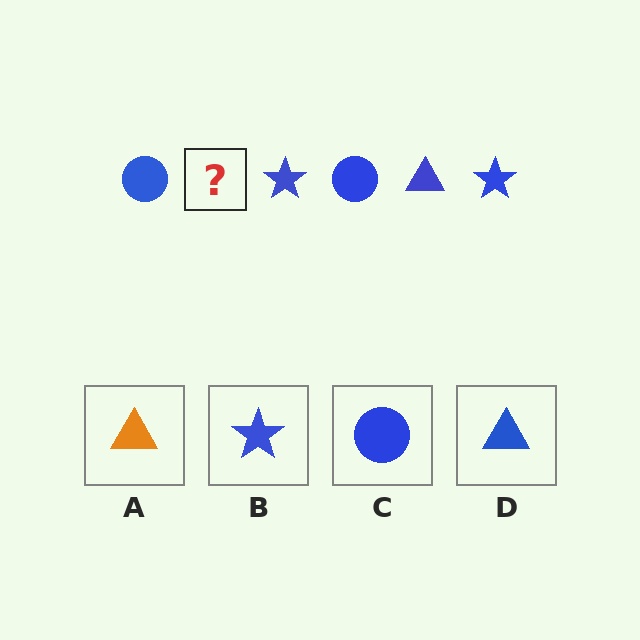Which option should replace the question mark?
Option D.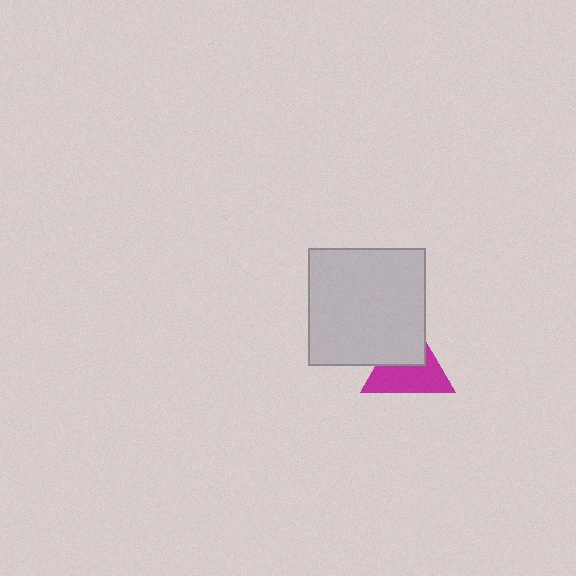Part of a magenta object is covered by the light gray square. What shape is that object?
It is a triangle.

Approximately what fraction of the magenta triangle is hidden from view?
Roughly 40% of the magenta triangle is hidden behind the light gray square.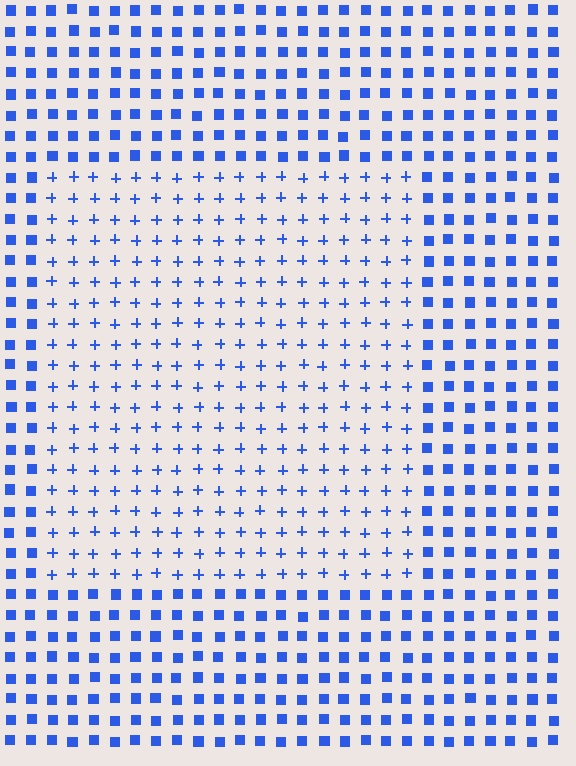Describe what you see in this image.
The image is filled with small blue elements arranged in a uniform grid. A rectangle-shaped region contains plus signs, while the surrounding area contains squares. The boundary is defined purely by the change in element shape.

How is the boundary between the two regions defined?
The boundary is defined by a change in element shape: plus signs inside vs. squares outside. All elements share the same color and spacing.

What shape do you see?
I see a rectangle.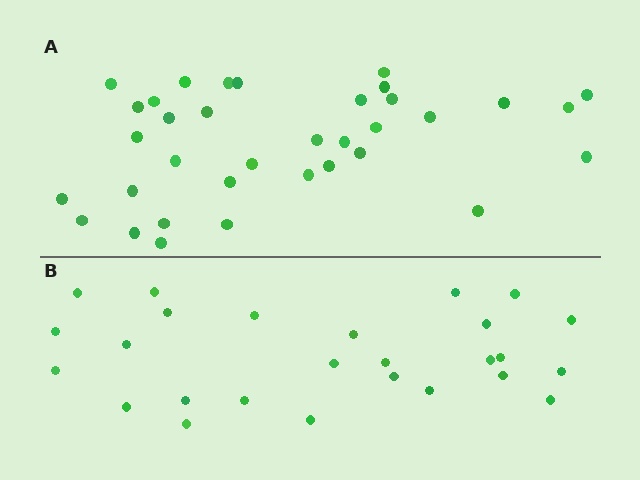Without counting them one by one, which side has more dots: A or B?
Region A (the top region) has more dots.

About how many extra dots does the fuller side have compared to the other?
Region A has roughly 8 or so more dots than region B.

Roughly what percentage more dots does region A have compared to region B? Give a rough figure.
About 35% more.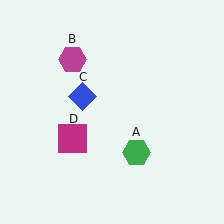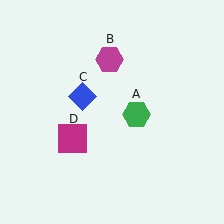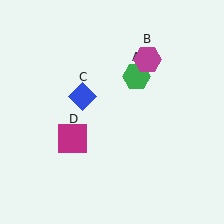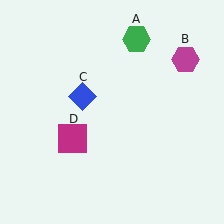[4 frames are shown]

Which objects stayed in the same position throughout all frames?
Blue diamond (object C) and magenta square (object D) remained stationary.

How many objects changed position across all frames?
2 objects changed position: green hexagon (object A), magenta hexagon (object B).